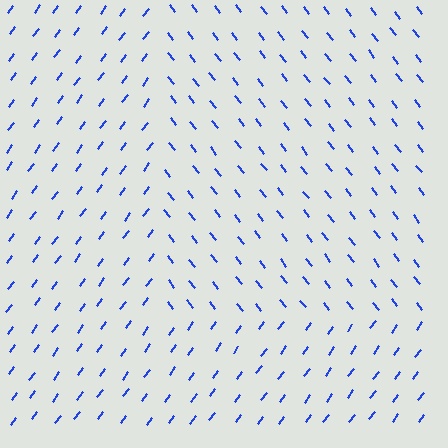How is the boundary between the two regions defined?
The boundary is defined purely by a change in line orientation (approximately 74 degrees difference). All lines are the same color and thickness.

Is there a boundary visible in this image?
Yes, there is a texture boundary formed by a change in line orientation.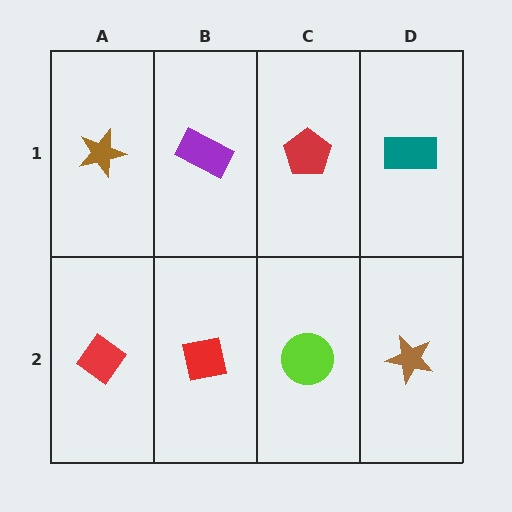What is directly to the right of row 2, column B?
A lime circle.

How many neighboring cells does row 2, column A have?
2.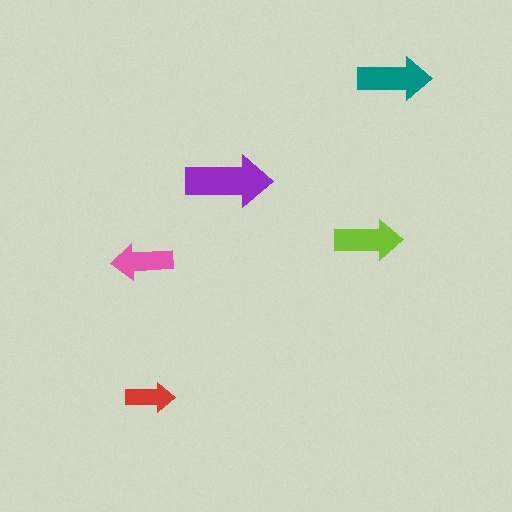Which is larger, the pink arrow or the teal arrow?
The teal one.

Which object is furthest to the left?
The pink arrow is leftmost.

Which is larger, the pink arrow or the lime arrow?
The lime one.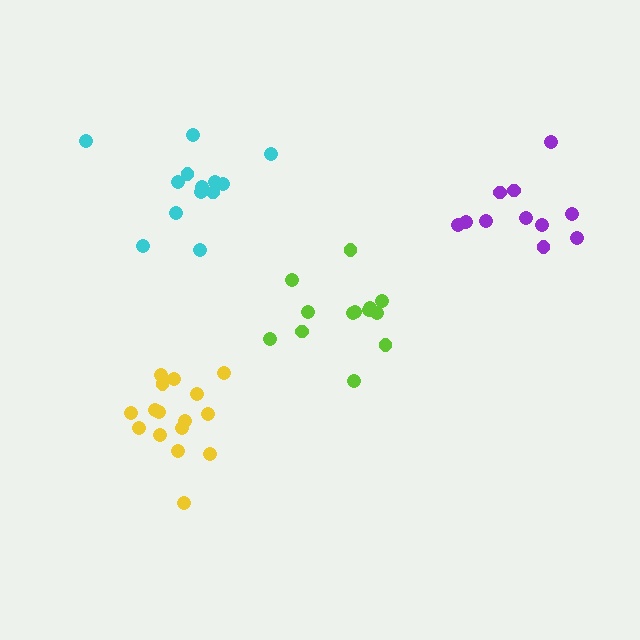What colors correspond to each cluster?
The clusters are colored: lime, yellow, purple, cyan.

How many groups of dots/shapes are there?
There are 4 groups.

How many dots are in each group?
Group 1: 13 dots, Group 2: 16 dots, Group 3: 11 dots, Group 4: 13 dots (53 total).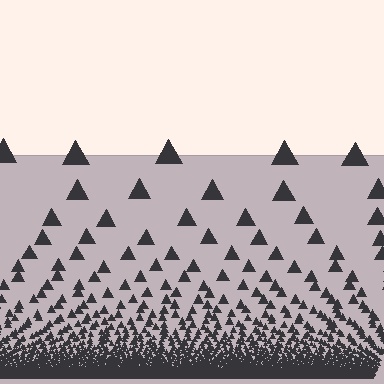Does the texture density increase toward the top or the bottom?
Density increases toward the bottom.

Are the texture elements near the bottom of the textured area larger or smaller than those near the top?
Smaller. The gradient is inverted — elements near the bottom are smaller and denser.